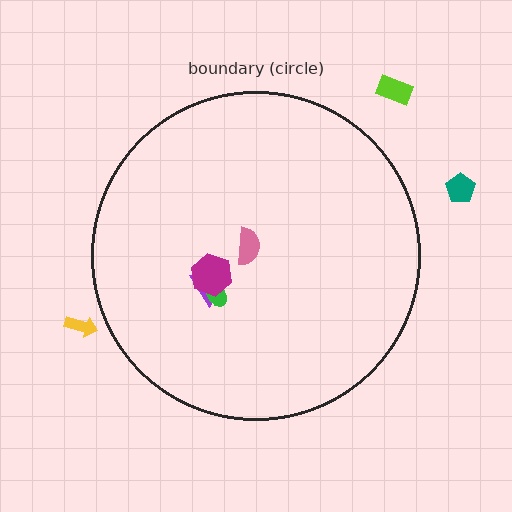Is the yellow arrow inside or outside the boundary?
Outside.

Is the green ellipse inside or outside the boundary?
Inside.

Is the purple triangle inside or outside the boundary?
Inside.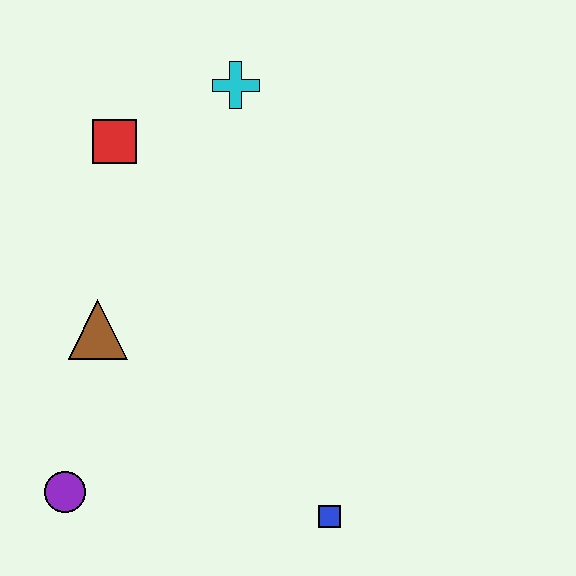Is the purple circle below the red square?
Yes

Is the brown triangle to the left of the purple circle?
No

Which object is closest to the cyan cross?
The red square is closest to the cyan cross.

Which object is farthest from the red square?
The blue square is farthest from the red square.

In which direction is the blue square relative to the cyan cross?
The blue square is below the cyan cross.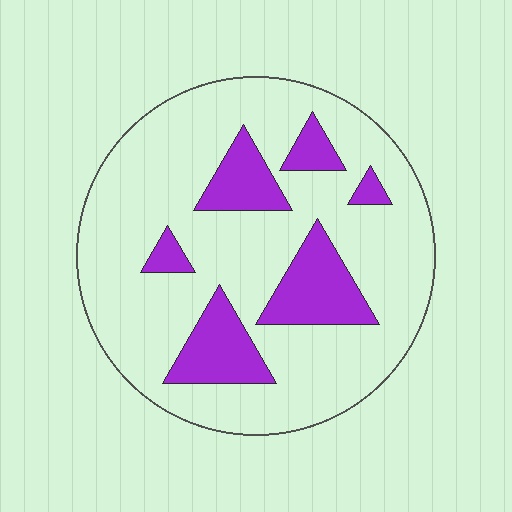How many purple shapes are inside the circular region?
6.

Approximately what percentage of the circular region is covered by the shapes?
Approximately 20%.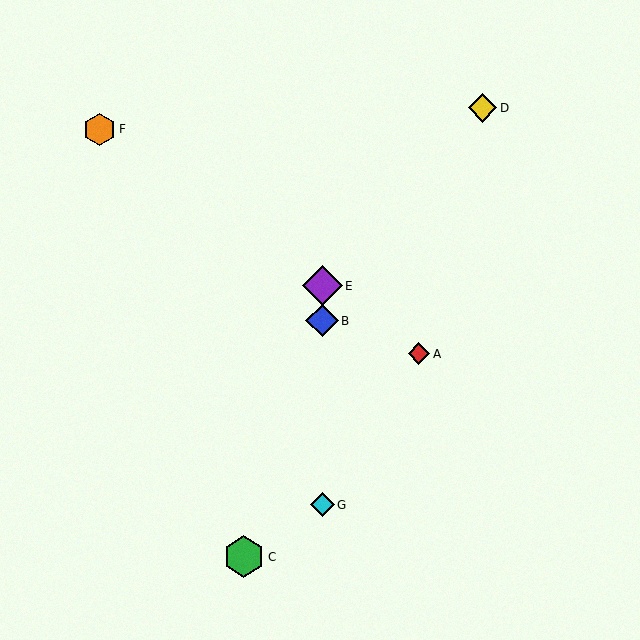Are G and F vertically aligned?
No, G is at x≈322 and F is at x≈100.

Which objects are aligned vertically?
Objects B, E, G are aligned vertically.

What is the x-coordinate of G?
Object G is at x≈322.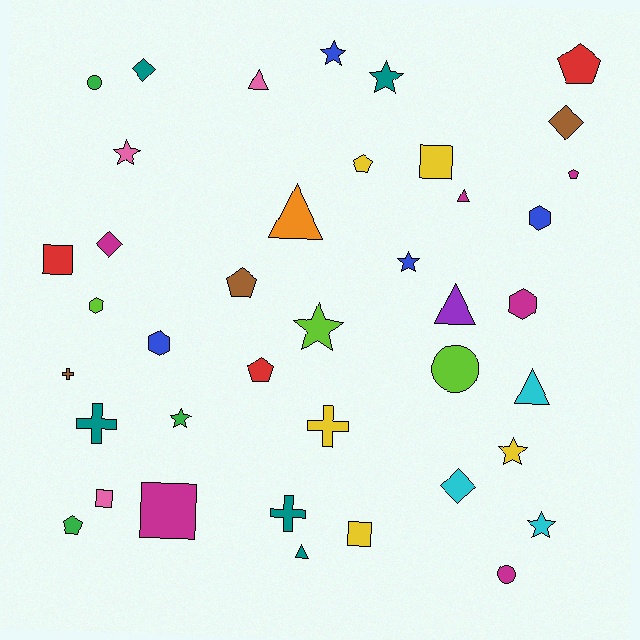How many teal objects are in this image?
There are 5 teal objects.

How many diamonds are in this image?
There are 4 diamonds.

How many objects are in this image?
There are 40 objects.